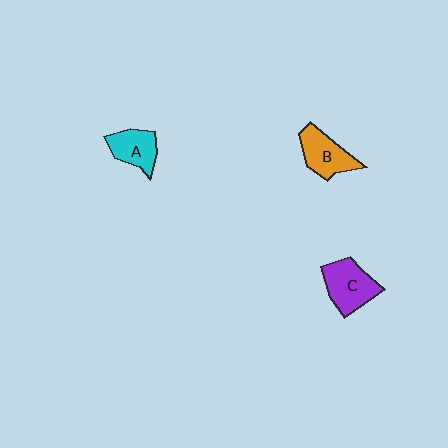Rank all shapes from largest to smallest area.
From largest to smallest: C (purple), B (orange), A (cyan).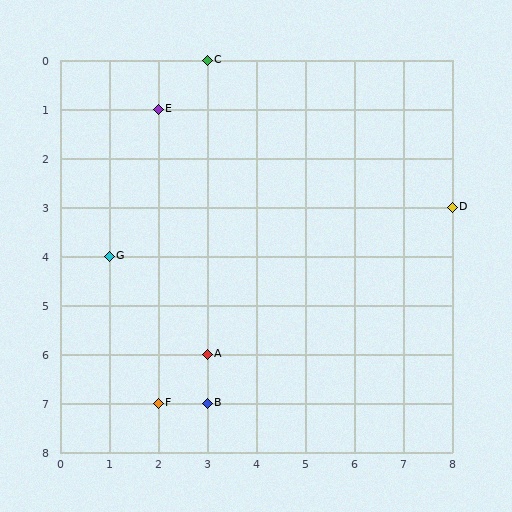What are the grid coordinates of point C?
Point C is at grid coordinates (3, 0).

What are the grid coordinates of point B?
Point B is at grid coordinates (3, 7).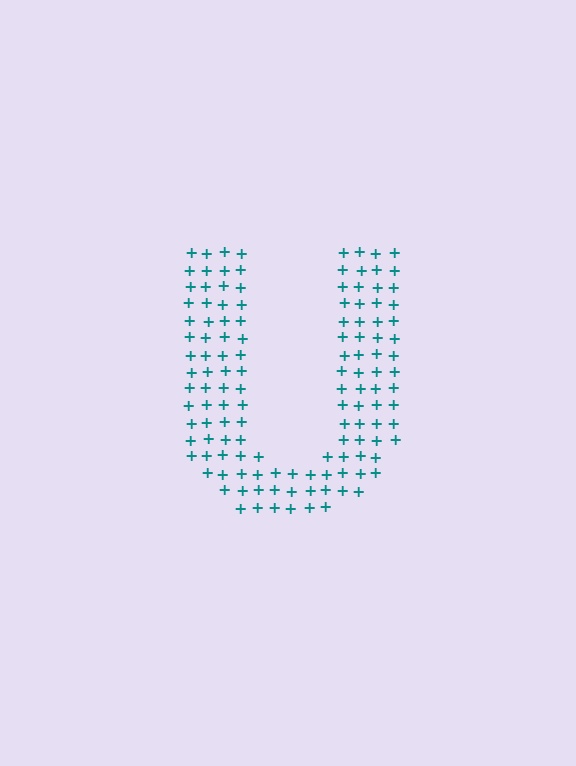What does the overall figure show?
The overall figure shows the letter U.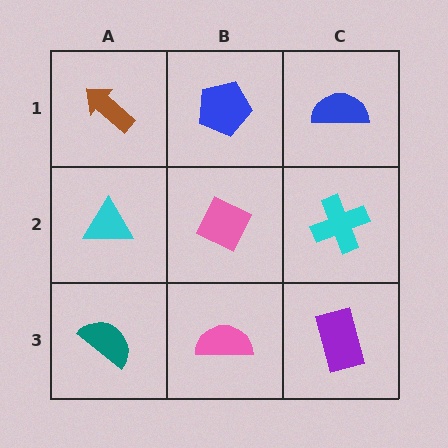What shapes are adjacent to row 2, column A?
A brown arrow (row 1, column A), a teal semicircle (row 3, column A), a pink diamond (row 2, column B).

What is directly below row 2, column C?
A purple rectangle.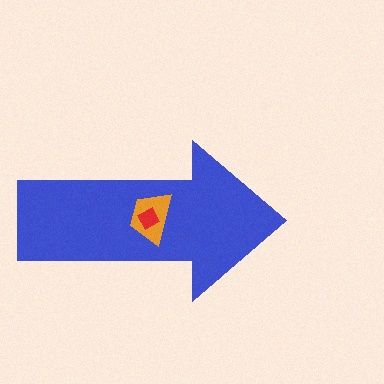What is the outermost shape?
The blue arrow.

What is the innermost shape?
The red diamond.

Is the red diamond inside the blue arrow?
Yes.